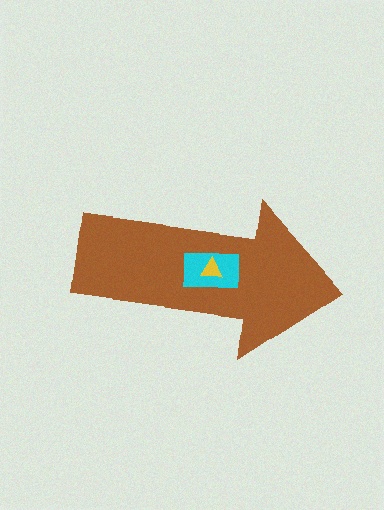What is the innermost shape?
The yellow triangle.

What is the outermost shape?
The brown arrow.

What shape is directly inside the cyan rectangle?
The yellow triangle.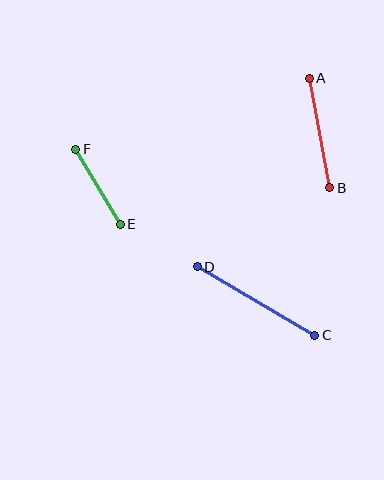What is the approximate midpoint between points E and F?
The midpoint is at approximately (98, 187) pixels.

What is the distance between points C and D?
The distance is approximately 136 pixels.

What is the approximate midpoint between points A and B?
The midpoint is at approximately (320, 133) pixels.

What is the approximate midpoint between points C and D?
The midpoint is at approximately (256, 301) pixels.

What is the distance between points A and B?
The distance is approximately 111 pixels.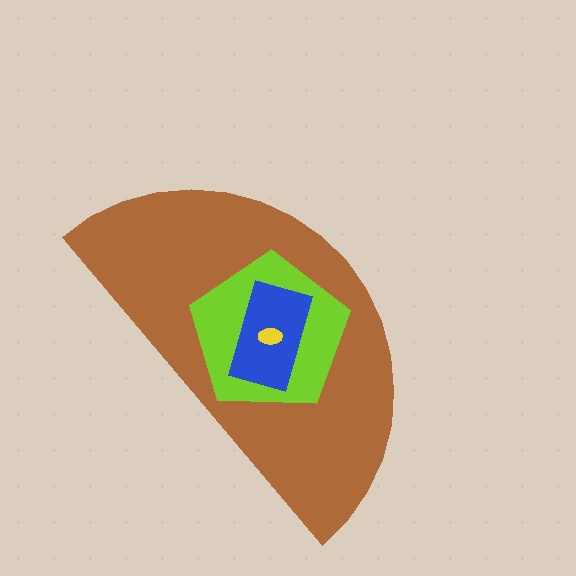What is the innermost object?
The yellow ellipse.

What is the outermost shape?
The brown semicircle.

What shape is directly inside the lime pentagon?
The blue rectangle.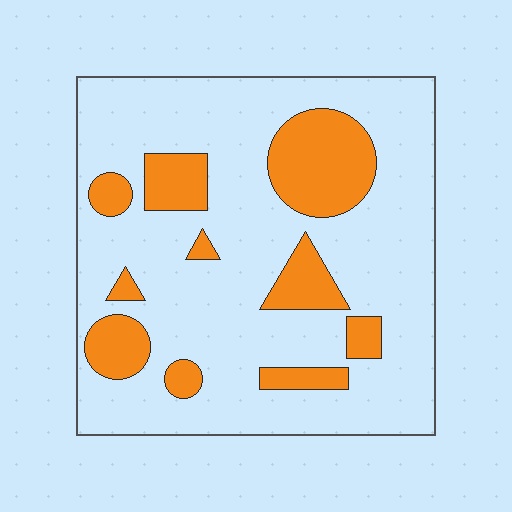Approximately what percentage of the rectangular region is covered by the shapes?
Approximately 20%.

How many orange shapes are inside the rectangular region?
10.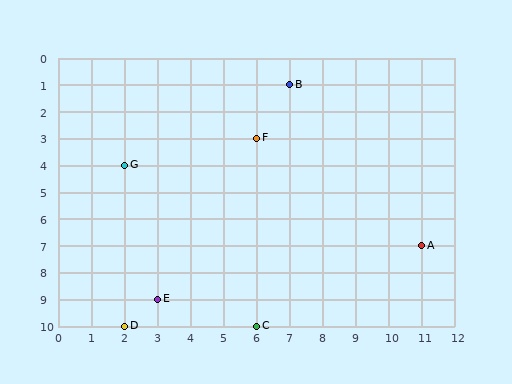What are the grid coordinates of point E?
Point E is at grid coordinates (3, 9).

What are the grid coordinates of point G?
Point G is at grid coordinates (2, 4).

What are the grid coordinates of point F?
Point F is at grid coordinates (6, 3).